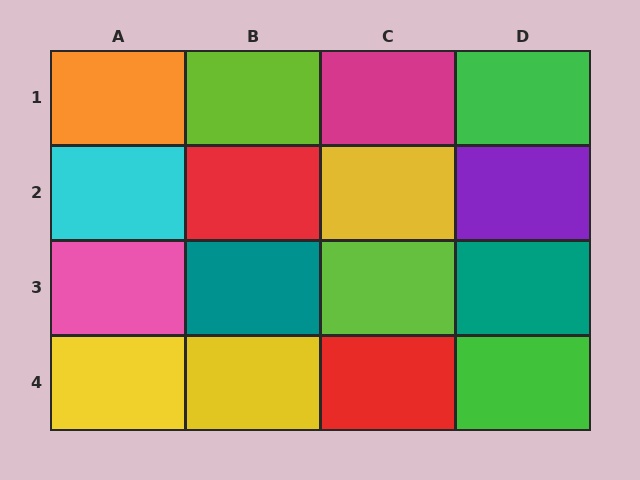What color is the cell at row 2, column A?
Cyan.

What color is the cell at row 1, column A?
Orange.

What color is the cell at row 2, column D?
Purple.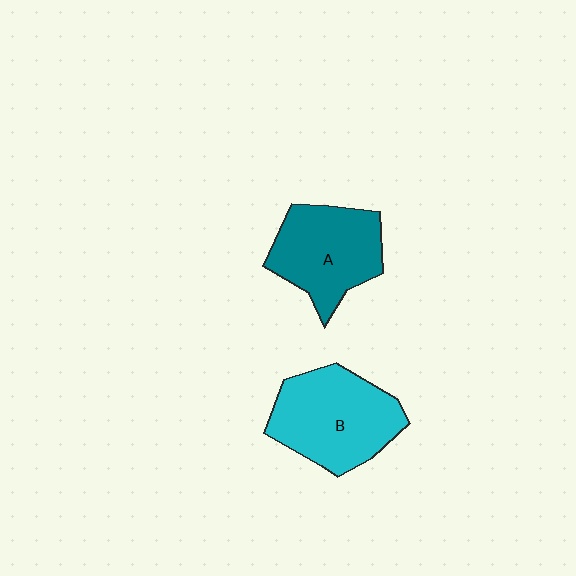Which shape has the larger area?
Shape B (cyan).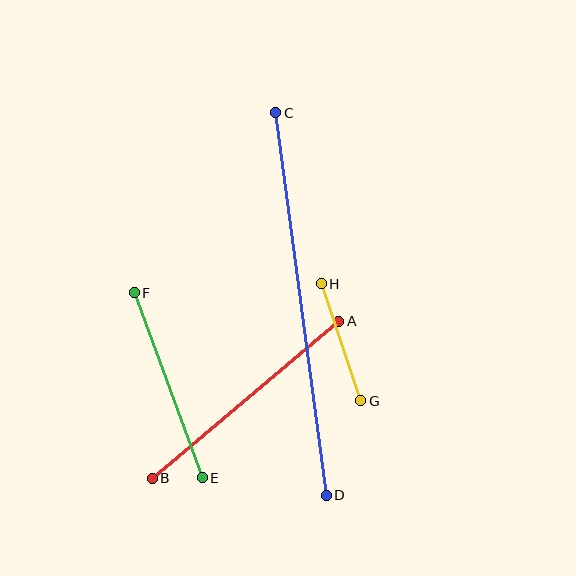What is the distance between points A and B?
The distance is approximately 244 pixels.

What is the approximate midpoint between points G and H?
The midpoint is at approximately (341, 342) pixels.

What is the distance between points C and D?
The distance is approximately 386 pixels.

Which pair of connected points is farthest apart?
Points C and D are farthest apart.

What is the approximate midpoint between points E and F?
The midpoint is at approximately (168, 385) pixels.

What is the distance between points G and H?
The distance is approximately 123 pixels.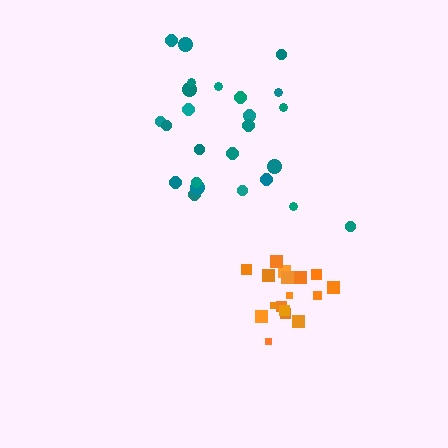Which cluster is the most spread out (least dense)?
Teal.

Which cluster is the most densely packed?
Orange.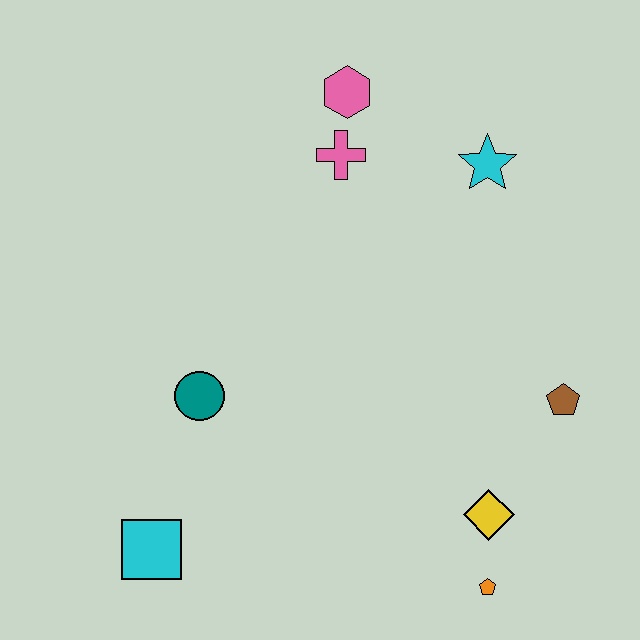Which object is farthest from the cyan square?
The cyan star is farthest from the cyan square.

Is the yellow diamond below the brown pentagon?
Yes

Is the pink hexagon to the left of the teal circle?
No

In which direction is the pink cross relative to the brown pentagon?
The pink cross is above the brown pentagon.